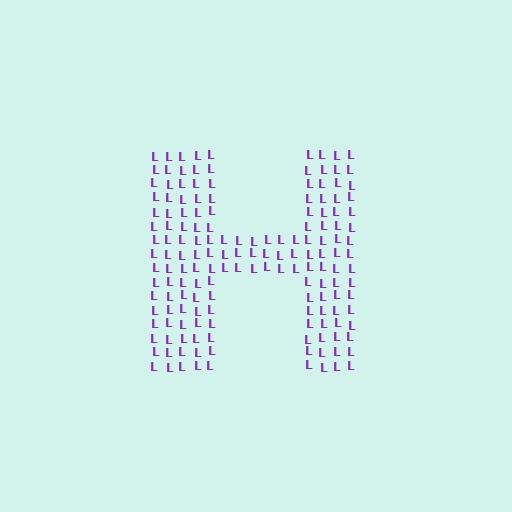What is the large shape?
The large shape is the letter H.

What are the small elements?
The small elements are letter L's.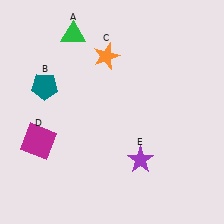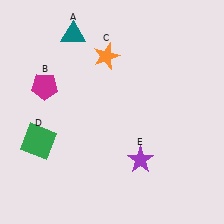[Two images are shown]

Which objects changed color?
A changed from green to teal. B changed from teal to magenta. D changed from magenta to green.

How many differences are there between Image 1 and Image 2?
There are 3 differences between the two images.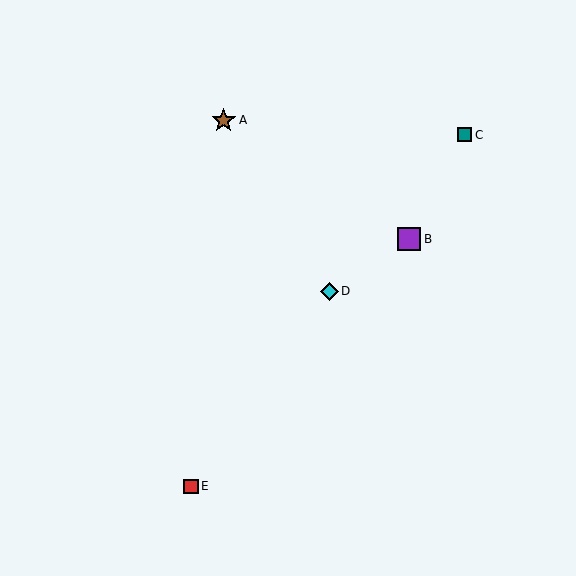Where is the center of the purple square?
The center of the purple square is at (409, 239).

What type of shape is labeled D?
Shape D is a cyan diamond.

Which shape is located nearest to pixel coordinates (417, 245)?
The purple square (labeled B) at (409, 239) is nearest to that location.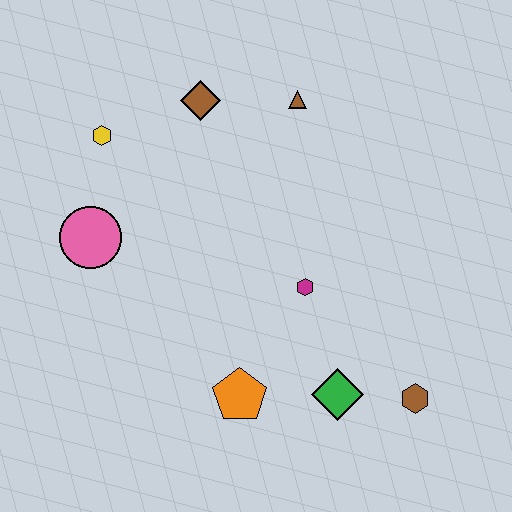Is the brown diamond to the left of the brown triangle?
Yes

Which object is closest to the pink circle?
The yellow hexagon is closest to the pink circle.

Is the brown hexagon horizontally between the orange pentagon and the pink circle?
No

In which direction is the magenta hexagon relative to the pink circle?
The magenta hexagon is to the right of the pink circle.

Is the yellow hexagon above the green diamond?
Yes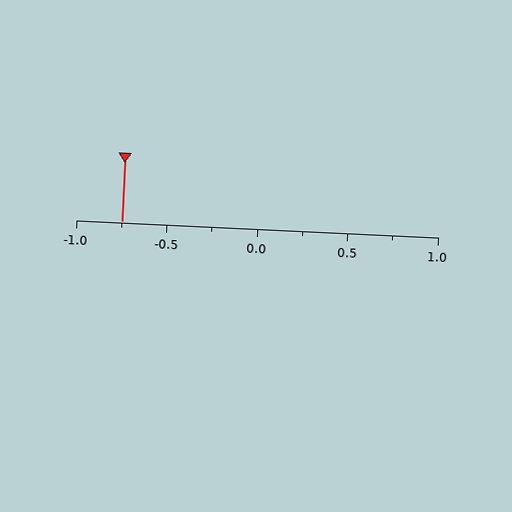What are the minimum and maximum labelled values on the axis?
The axis runs from -1.0 to 1.0.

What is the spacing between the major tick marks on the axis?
The major ticks are spaced 0.5 apart.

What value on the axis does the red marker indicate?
The marker indicates approximately -0.75.